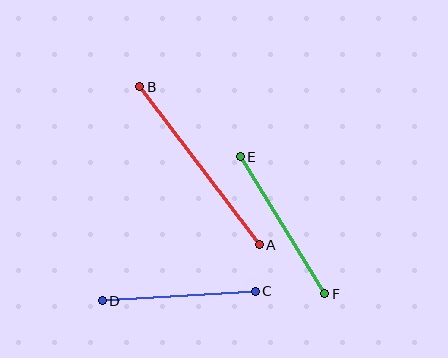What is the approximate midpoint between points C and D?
The midpoint is at approximately (179, 296) pixels.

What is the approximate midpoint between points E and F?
The midpoint is at approximately (282, 225) pixels.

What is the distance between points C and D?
The distance is approximately 154 pixels.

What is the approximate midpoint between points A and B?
The midpoint is at approximately (200, 166) pixels.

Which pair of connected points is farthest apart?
Points A and B are farthest apart.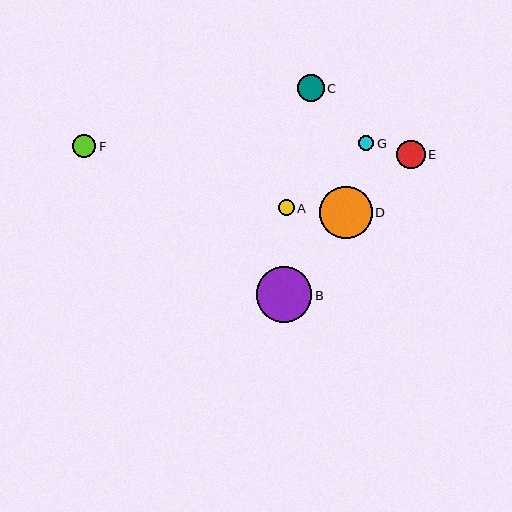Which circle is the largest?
Circle B is the largest with a size of approximately 55 pixels.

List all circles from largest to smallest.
From largest to smallest: B, D, E, C, F, A, G.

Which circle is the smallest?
Circle G is the smallest with a size of approximately 15 pixels.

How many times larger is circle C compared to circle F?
Circle C is approximately 1.2 times the size of circle F.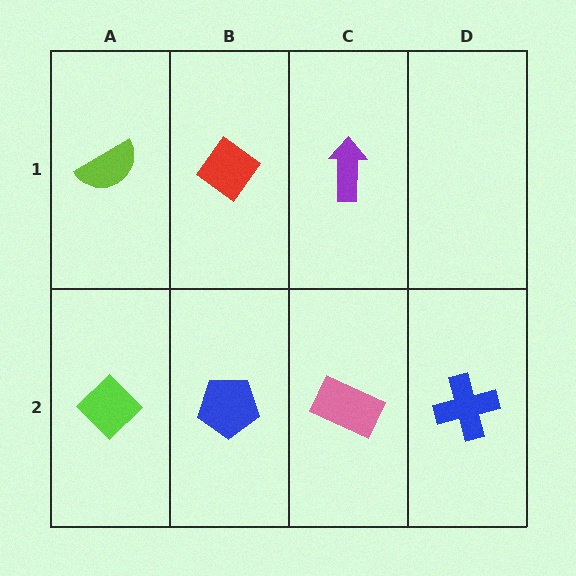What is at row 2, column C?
A pink rectangle.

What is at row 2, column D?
A blue cross.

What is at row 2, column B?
A blue pentagon.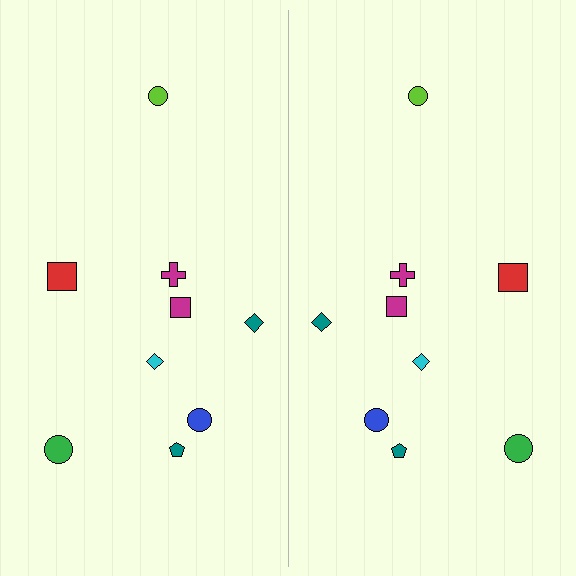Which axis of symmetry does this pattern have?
The pattern has a vertical axis of symmetry running through the center of the image.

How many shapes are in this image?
There are 18 shapes in this image.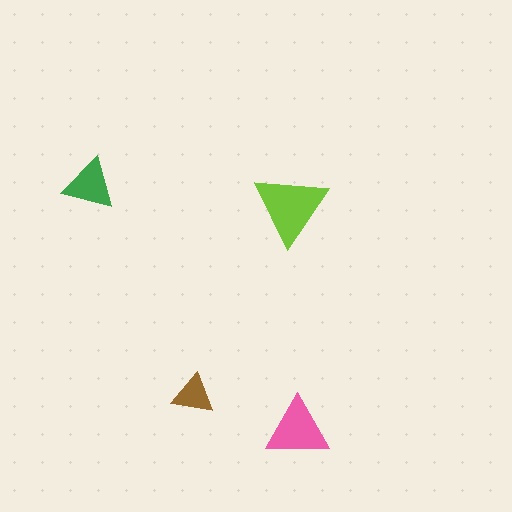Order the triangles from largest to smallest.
the lime one, the pink one, the green one, the brown one.